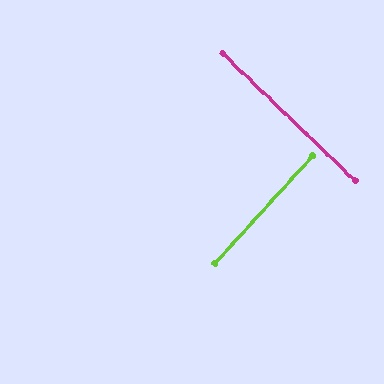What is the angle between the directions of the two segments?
Approximately 89 degrees.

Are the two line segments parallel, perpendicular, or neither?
Perpendicular — they meet at approximately 89°.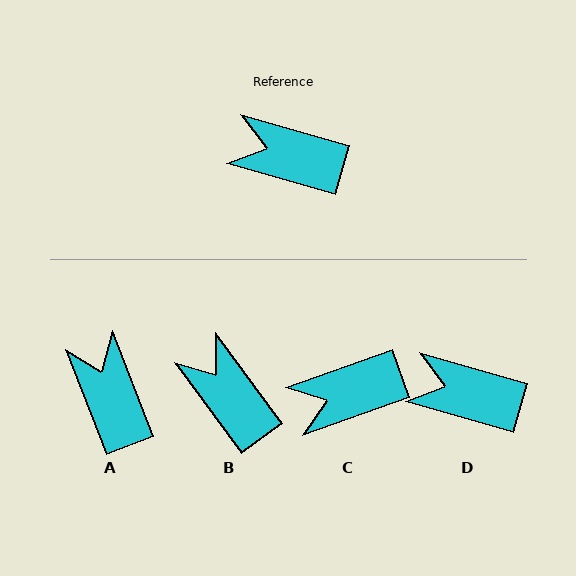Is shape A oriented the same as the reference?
No, it is off by about 53 degrees.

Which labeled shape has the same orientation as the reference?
D.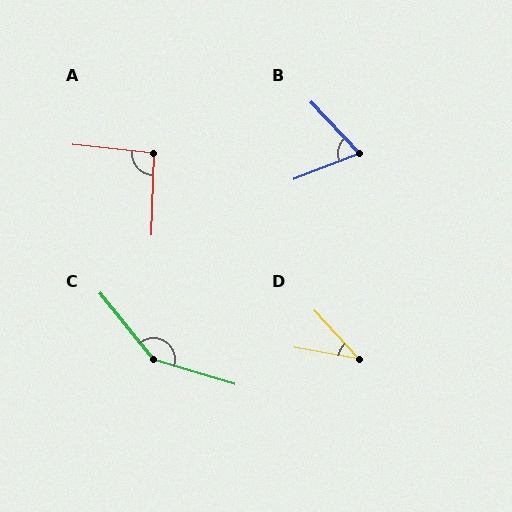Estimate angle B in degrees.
Approximately 68 degrees.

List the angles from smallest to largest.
D (37°), B (68°), A (94°), C (146°).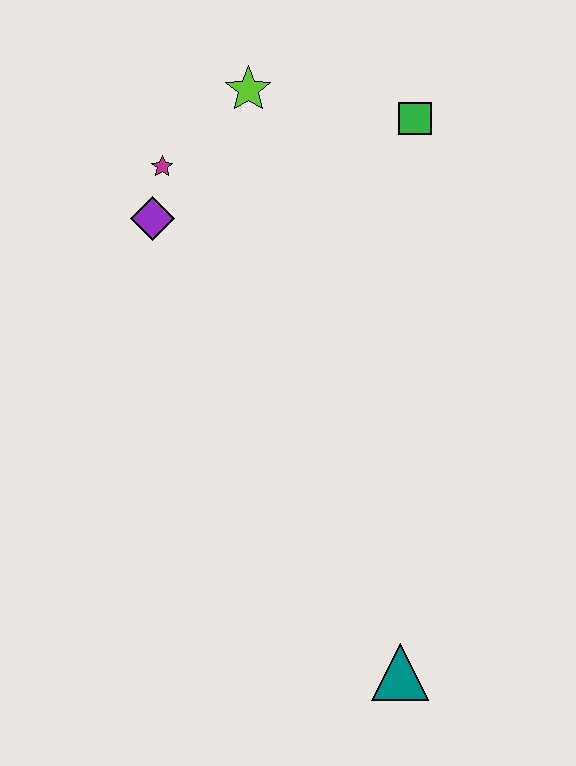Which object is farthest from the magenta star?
The teal triangle is farthest from the magenta star.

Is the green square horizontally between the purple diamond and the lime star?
No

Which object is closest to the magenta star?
The purple diamond is closest to the magenta star.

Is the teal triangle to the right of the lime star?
Yes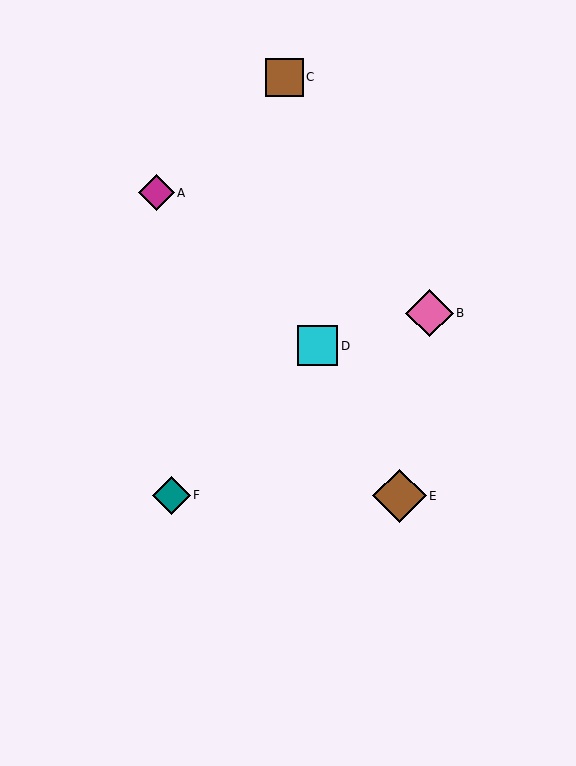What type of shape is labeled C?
Shape C is a brown square.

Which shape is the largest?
The brown diamond (labeled E) is the largest.